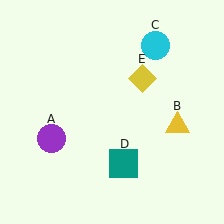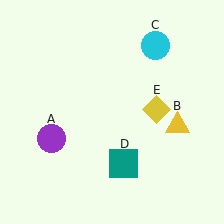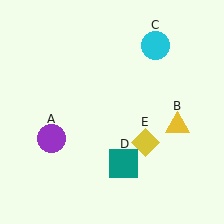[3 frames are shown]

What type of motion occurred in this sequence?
The yellow diamond (object E) rotated clockwise around the center of the scene.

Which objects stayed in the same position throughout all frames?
Purple circle (object A) and yellow triangle (object B) and cyan circle (object C) and teal square (object D) remained stationary.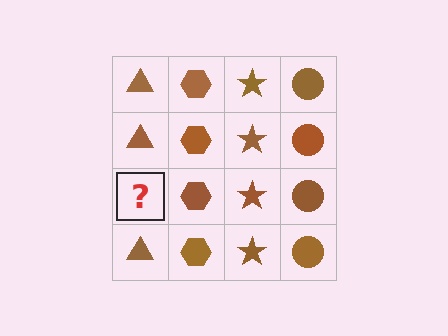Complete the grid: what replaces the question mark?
The question mark should be replaced with a brown triangle.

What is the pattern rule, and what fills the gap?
The rule is that each column has a consistent shape. The gap should be filled with a brown triangle.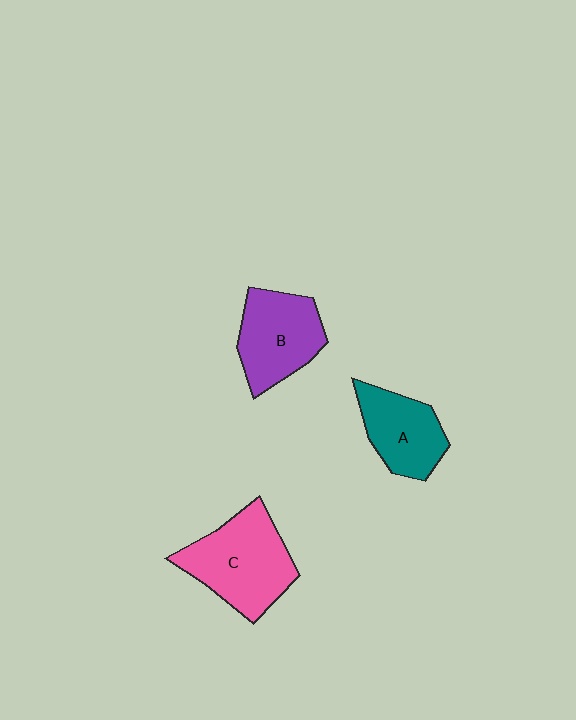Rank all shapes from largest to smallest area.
From largest to smallest: C (pink), B (purple), A (teal).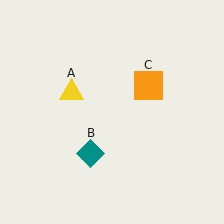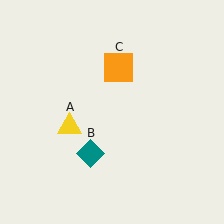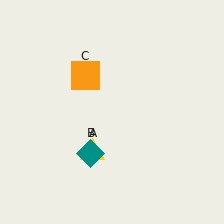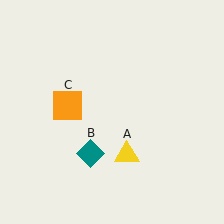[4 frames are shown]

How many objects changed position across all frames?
2 objects changed position: yellow triangle (object A), orange square (object C).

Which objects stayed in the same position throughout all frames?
Teal diamond (object B) remained stationary.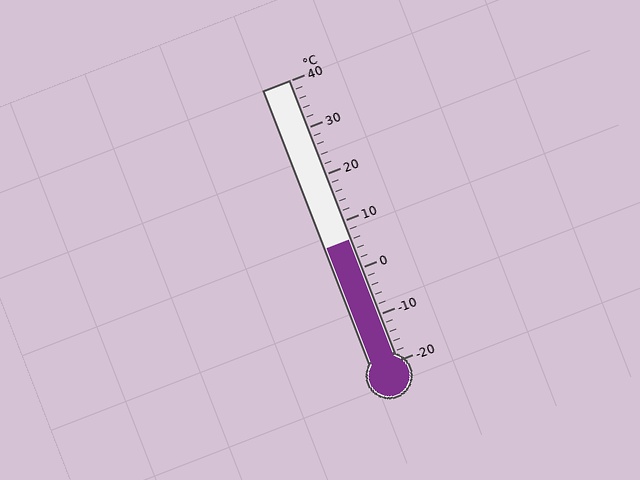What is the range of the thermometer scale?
The thermometer scale ranges from -20°C to 40°C.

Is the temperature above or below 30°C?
The temperature is below 30°C.